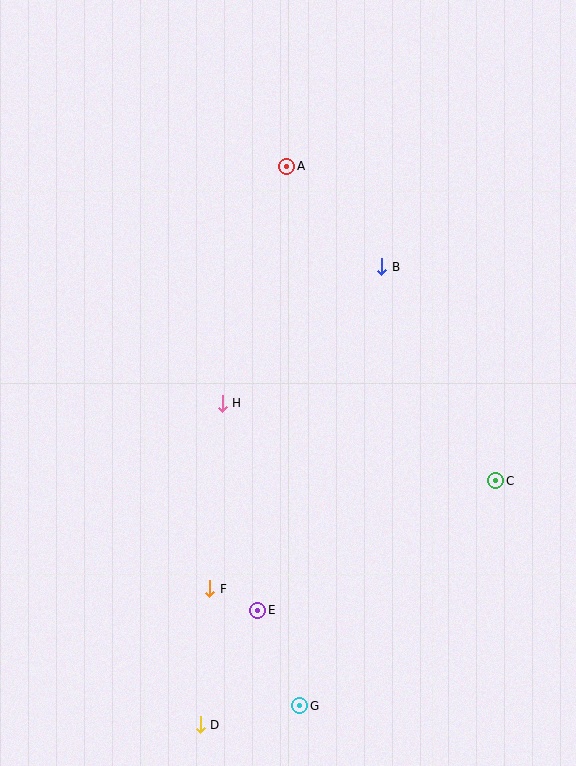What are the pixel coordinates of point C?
Point C is at (496, 481).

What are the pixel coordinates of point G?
Point G is at (300, 706).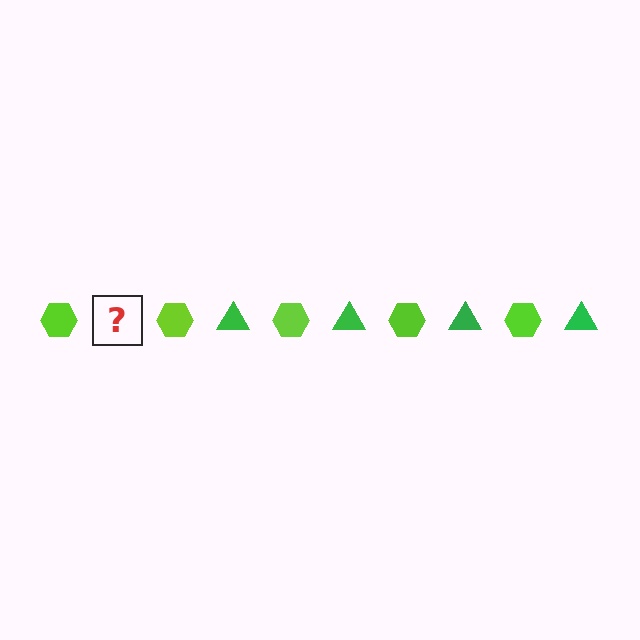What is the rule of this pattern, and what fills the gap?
The rule is that the pattern alternates between lime hexagon and green triangle. The gap should be filled with a green triangle.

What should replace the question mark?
The question mark should be replaced with a green triangle.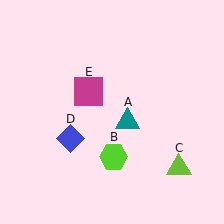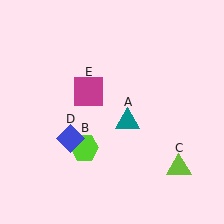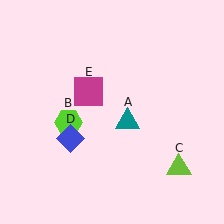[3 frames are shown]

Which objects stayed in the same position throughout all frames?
Teal triangle (object A) and lime triangle (object C) and blue diamond (object D) and magenta square (object E) remained stationary.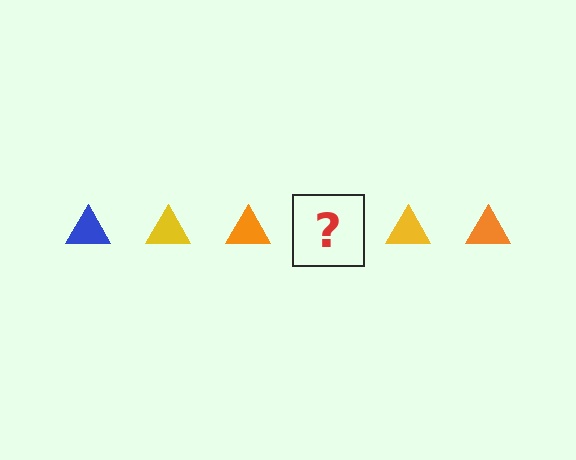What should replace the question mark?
The question mark should be replaced with a blue triangle.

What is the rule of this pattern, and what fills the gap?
The rule is that the pattern cycles through blue, yellow, orange triangles. The gap should be filled with a blue triangle.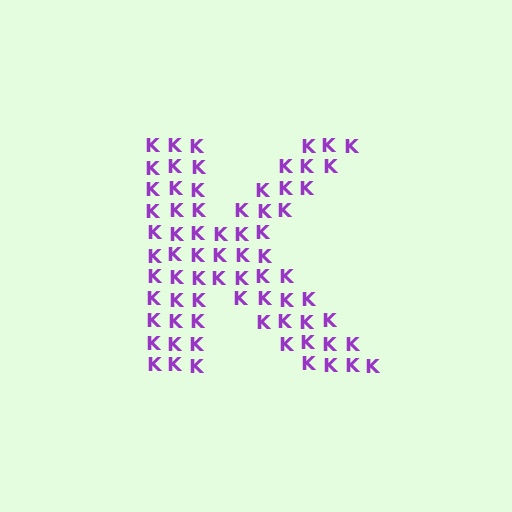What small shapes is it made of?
It is made of small letter K's.